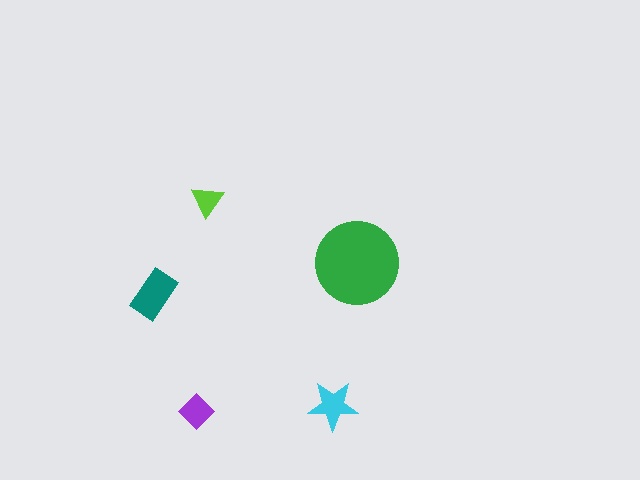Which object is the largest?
The green circle.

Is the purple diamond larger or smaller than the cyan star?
Smaller.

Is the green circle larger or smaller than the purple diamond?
Larger.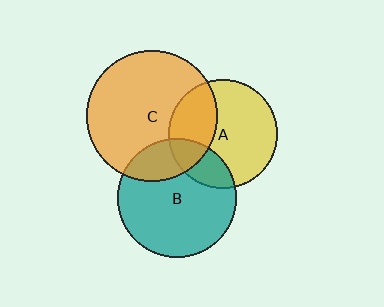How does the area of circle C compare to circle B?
Approximately 1.2 times.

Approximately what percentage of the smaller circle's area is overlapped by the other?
Approximately 25%.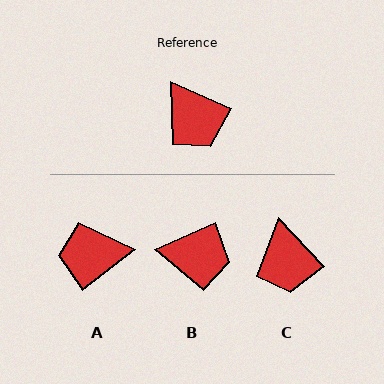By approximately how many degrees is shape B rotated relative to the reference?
Approximately 49 degrees counter-clockwise.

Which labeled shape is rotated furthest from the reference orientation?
A, about 118 degrees away.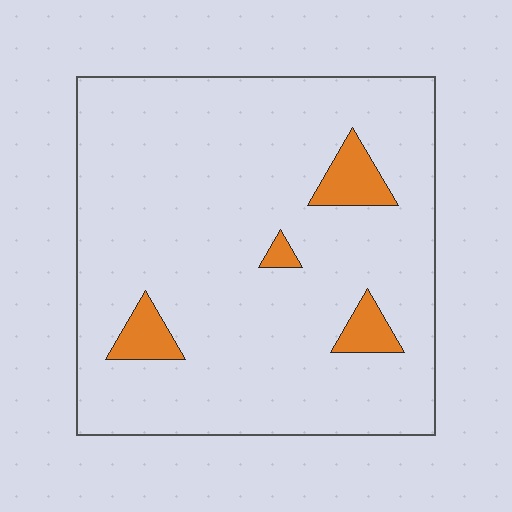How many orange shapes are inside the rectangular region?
4.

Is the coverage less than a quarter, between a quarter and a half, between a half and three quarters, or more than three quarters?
Less than a quarter.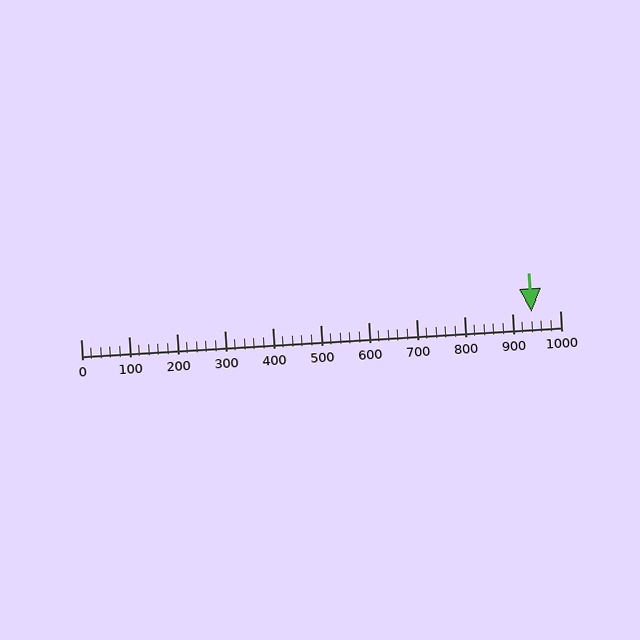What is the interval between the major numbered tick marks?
The major tick marks are spaced 100 units apart.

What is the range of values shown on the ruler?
The ruler shows values from 0 to 1000.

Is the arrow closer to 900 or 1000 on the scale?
The arrow is closer to 900.